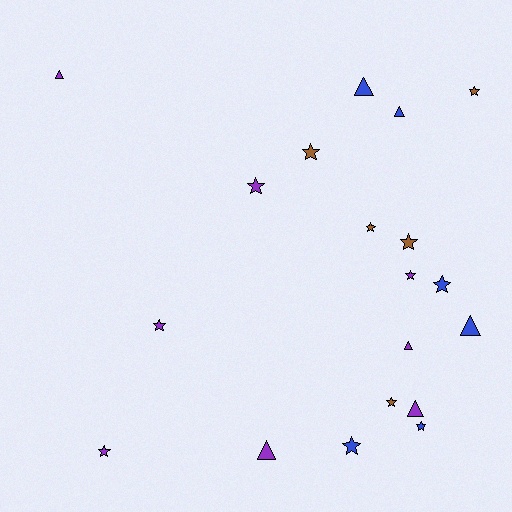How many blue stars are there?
There are 3 blue stars.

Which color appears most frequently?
Purple, with 8 objects.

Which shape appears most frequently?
Star, with 12 objects.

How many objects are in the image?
There are 19 objects.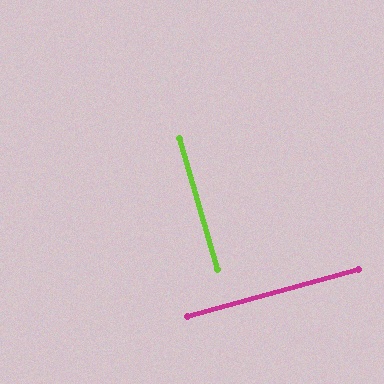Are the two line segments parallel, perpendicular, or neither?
Perpendicular — they meet at approximately 89°.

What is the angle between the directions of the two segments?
Approximately 89 degrees.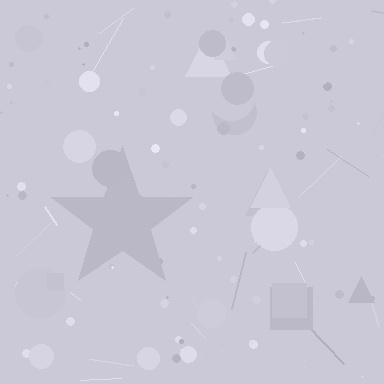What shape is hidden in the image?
A star is hidden in the image.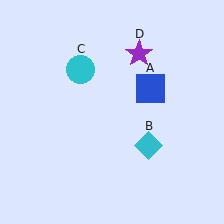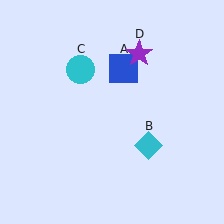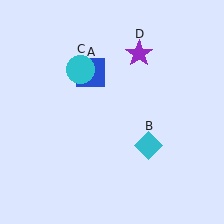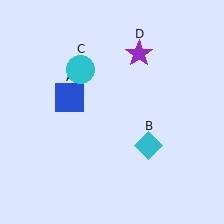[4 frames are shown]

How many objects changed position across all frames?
1 object changed position: blue square (object A).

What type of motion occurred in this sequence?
The blue square (object A) rotated counterclockwise around the center of the scene.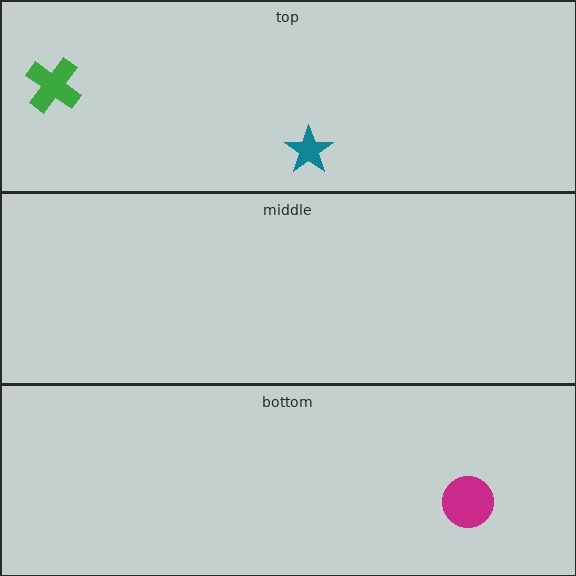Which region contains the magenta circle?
The bottom region.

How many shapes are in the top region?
2.